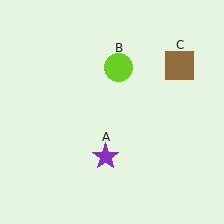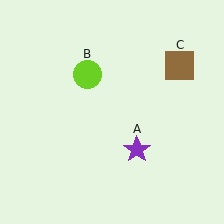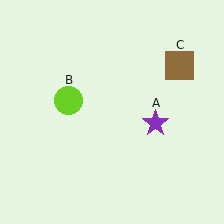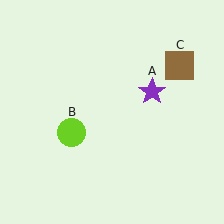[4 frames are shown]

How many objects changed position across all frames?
2 objects changed position: purple star (object A), lime circle (object B).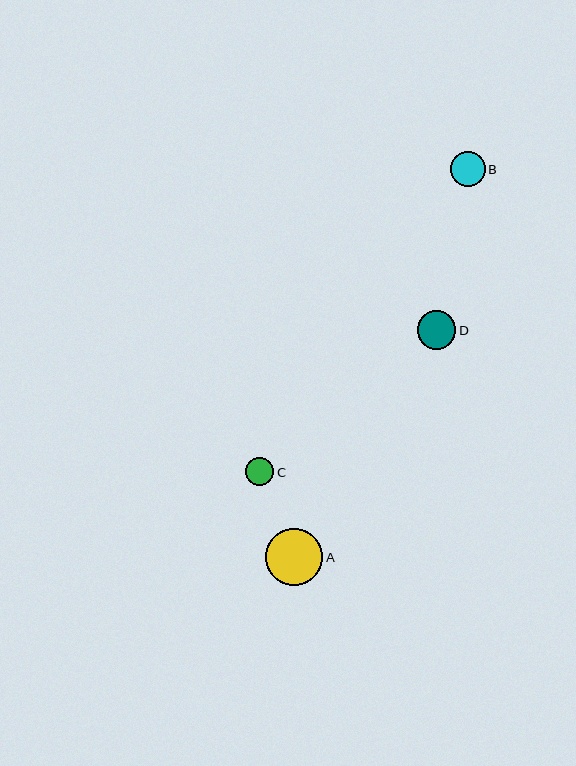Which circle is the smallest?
Circle C is the smallest with a size of approximately 28 pixels.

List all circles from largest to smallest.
From largest to smallest: A, D, B, C.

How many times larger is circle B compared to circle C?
Circle B is approximately 1.2 times the size of circle C.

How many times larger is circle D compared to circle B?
Circle D is approximately 1.1 times the size of circle B.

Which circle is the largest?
Circle A is the largest with a size of approximately 58 pixels.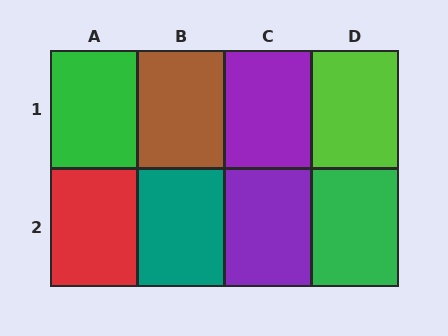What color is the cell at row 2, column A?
Red.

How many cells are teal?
1 cell is teal.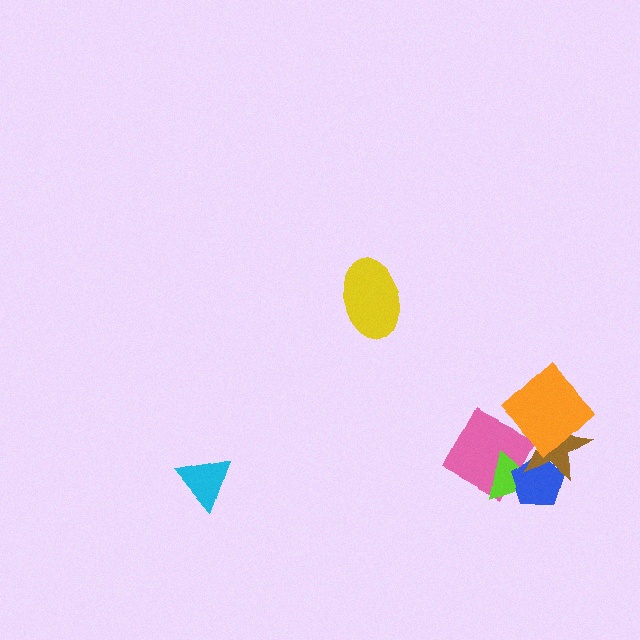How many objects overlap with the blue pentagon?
3 objects overlap with the blue pentagon.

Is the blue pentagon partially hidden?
Yes, it is partially covered by another shape.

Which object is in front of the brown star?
The orange diamond is in front of the brown star.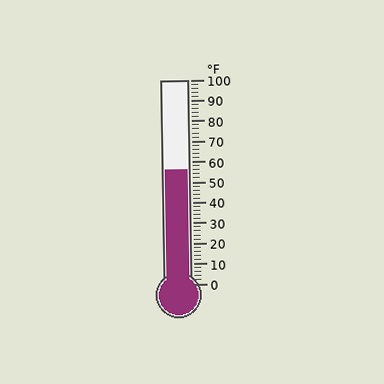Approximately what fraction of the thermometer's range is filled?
The thermometer is filled to approximately 55% of its range.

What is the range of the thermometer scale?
The thermometer scale ranges from 0°F to 100°F.